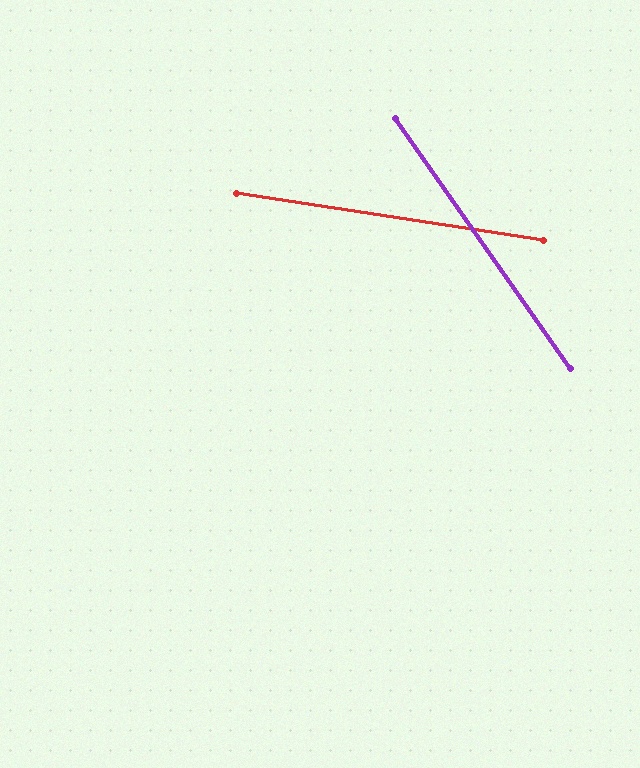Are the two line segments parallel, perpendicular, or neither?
Neither parallel nor perpendicular — they differ by about 46°.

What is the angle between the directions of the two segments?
Approximately 46 degrees.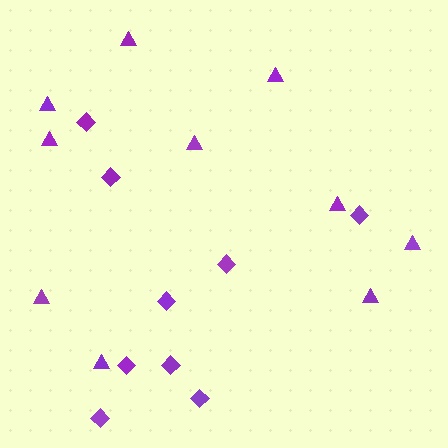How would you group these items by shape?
There are 2 groups: one group of diamonds (9) and one group of triangles (10).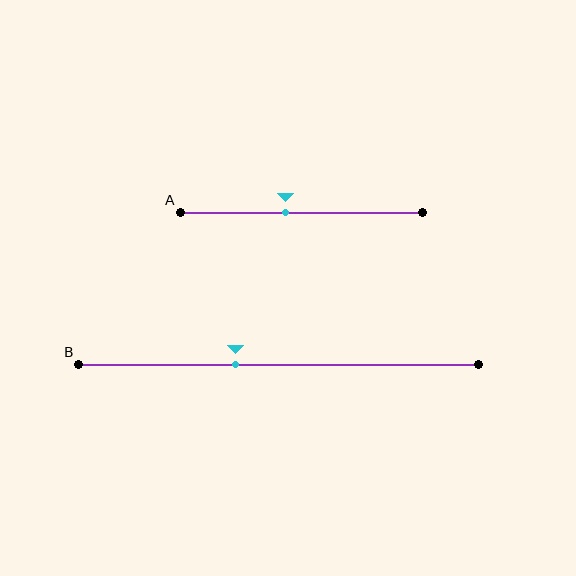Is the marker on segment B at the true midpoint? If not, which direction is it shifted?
No, the marker on segment B is shifted to the left by about 11% of the segment length.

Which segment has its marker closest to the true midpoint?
Segment A has its marker closest to the true midpoint.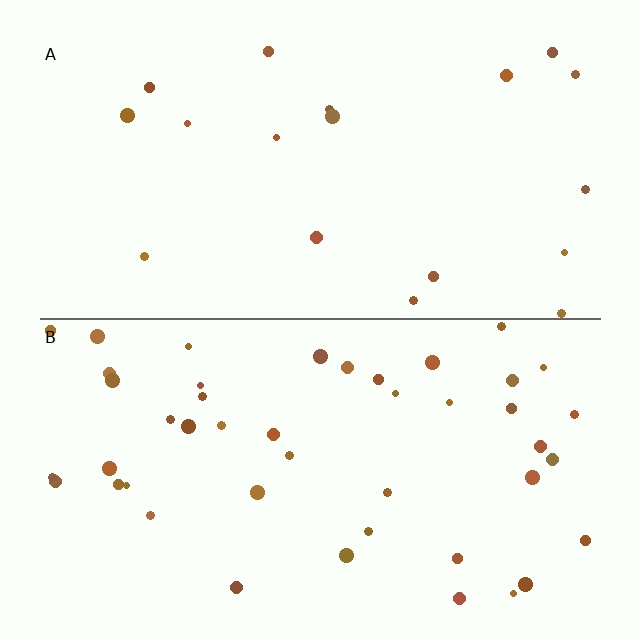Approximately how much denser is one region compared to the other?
Approximately 2.5× — region B over region A.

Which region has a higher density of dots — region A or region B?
B (the bottom).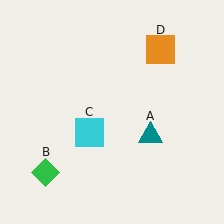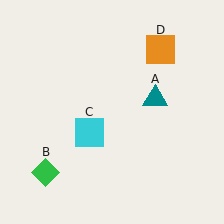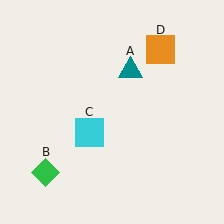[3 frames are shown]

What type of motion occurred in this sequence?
The teal triangle (object A) rotated counterclockwise around the center of the scene.